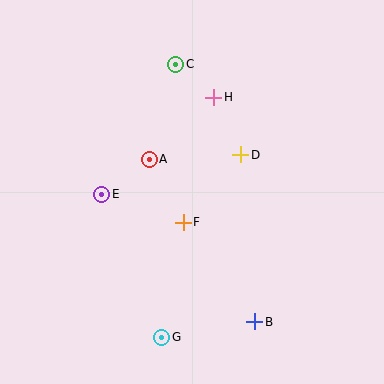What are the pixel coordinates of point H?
Point H is at (214, 97).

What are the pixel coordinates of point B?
Point B is at (255, 322).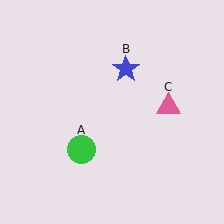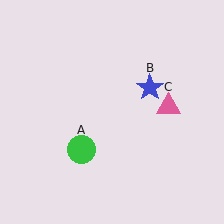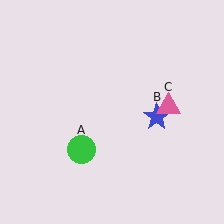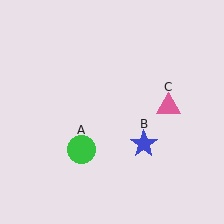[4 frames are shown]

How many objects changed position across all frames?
1 object changed position: blue star (object B).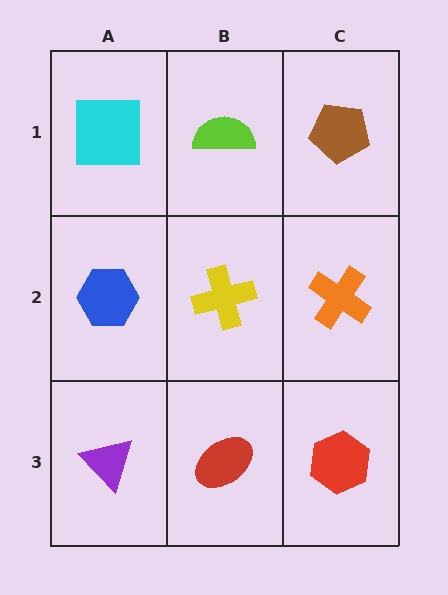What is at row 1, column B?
A lime semicircle.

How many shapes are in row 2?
3 shapes.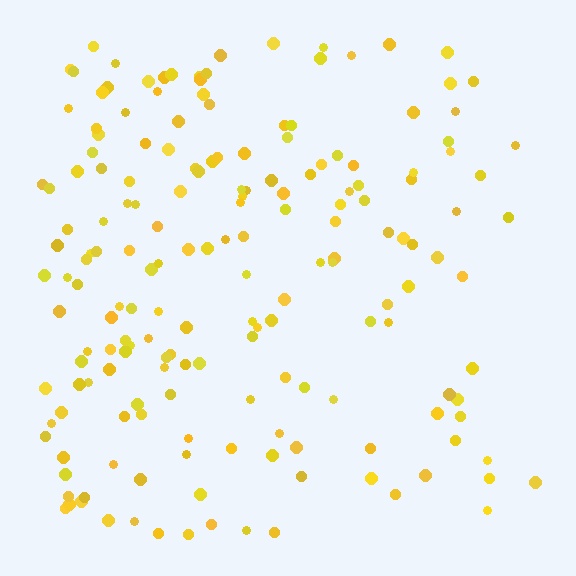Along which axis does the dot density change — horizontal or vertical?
Horizontal.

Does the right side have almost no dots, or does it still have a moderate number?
Still a moderate number, just noticeably fewer than the left.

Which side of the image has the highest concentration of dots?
The left.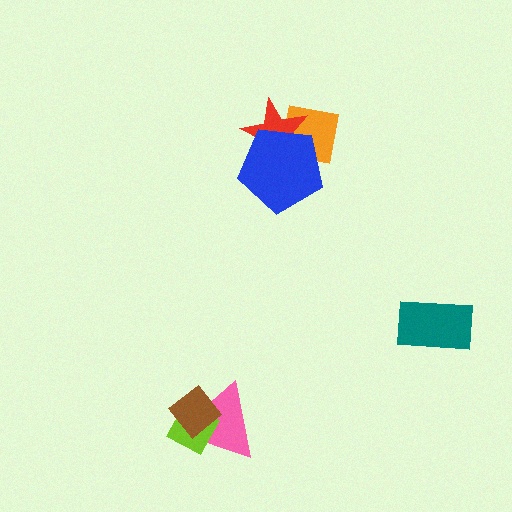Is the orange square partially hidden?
Yes, it is partially covered by another shape.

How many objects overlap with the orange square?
2 objects overlap with the orange square.